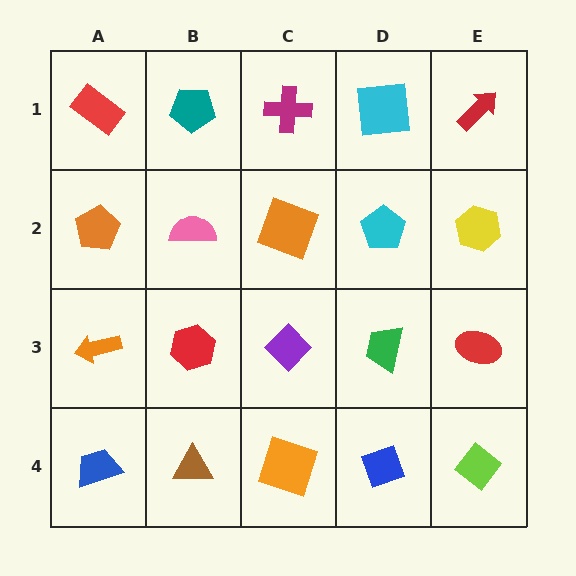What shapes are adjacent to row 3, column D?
A cyan pentagon (row 2, column D), a blue diamond (row 4, column D), a purple diamond (row 3, column C), a red ellipse (row 3, column E).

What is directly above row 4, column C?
A purple diamond.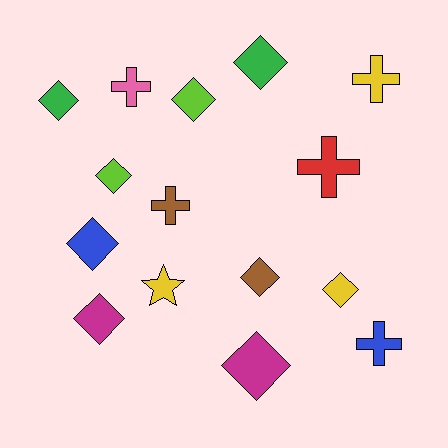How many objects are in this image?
There are 15 objects.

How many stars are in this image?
There is 1 star.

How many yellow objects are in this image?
There are 3 yellow objects.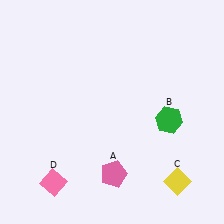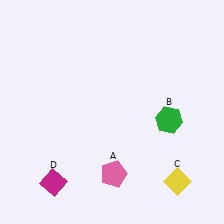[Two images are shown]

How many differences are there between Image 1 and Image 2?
There is 1 difference between the two images.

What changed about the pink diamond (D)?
In Image 1, D is pink. In Image 2, it changed to magenta.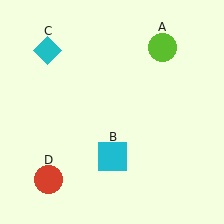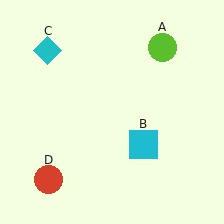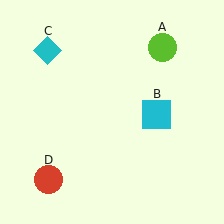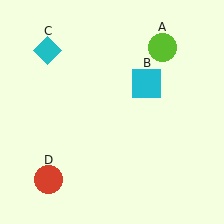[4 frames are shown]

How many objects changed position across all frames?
1 object changed position: cyan square (object B).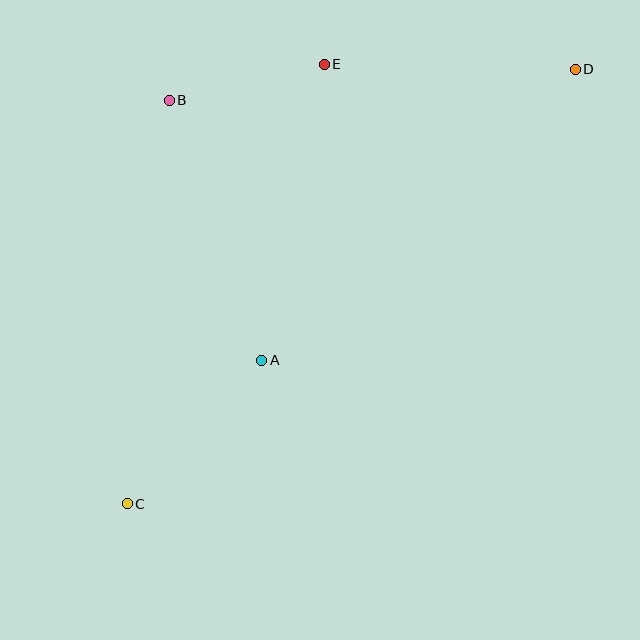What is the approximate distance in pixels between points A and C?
The distance between A and C is approximately 197 pixels.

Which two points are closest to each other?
Points B and E are closest to each other.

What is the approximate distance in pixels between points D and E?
The distance between D and E is approximately 251 pixels.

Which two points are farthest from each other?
Points C and D are farthest from each other.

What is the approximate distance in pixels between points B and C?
The distance between B and C is approximately 405 pixels.